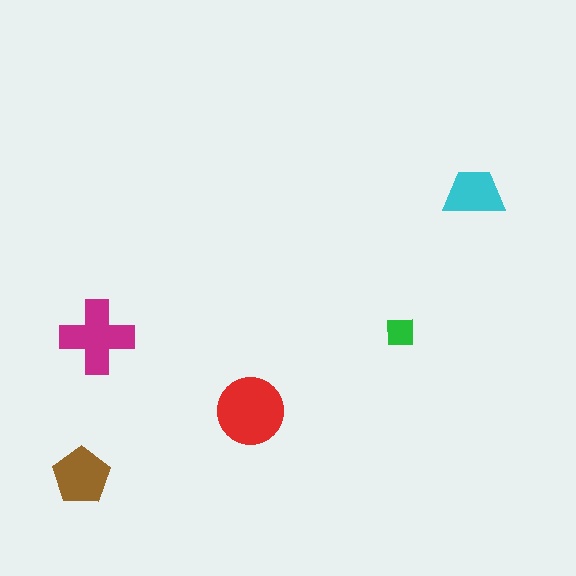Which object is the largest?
The red circle.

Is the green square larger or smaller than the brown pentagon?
Smaller.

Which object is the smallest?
The green square.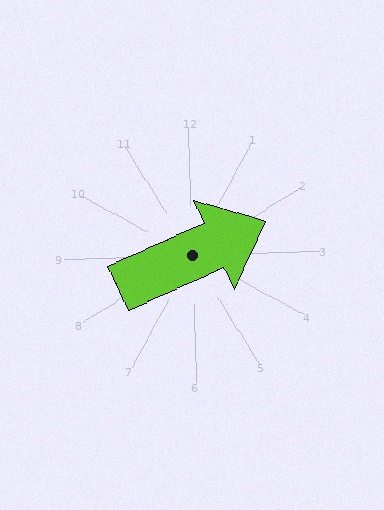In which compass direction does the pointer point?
Northeast.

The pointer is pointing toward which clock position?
Roughly 2 o'clock.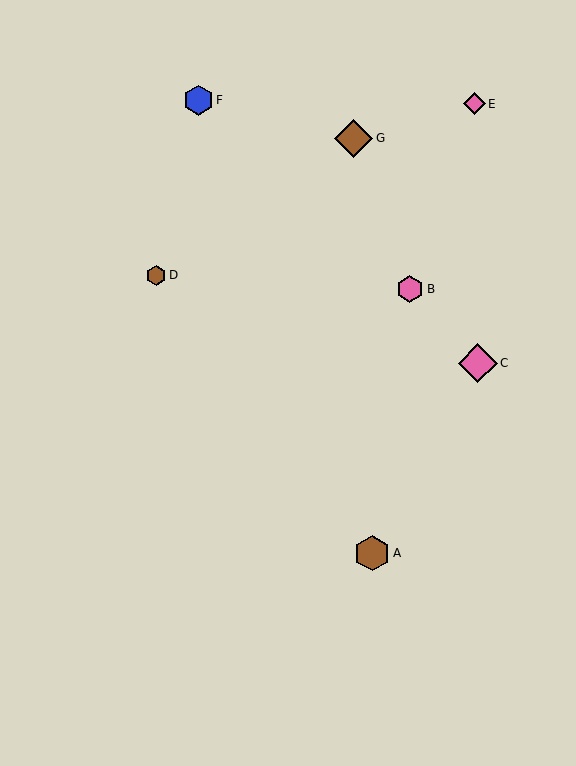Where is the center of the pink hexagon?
The center of the pink hexagon is at (410, 289).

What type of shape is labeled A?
Shape A is a brown hexagon.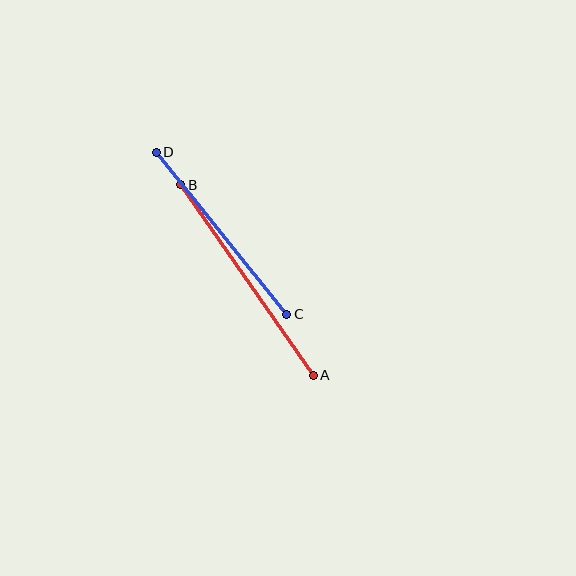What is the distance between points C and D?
The distance is approximately 208 pixels.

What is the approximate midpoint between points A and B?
The midpoint is at approximately (247, 280) pixels.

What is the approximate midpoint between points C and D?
The midpoint is at approximately (222, 233) pixels.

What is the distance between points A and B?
The distance is approximately 232 pixels.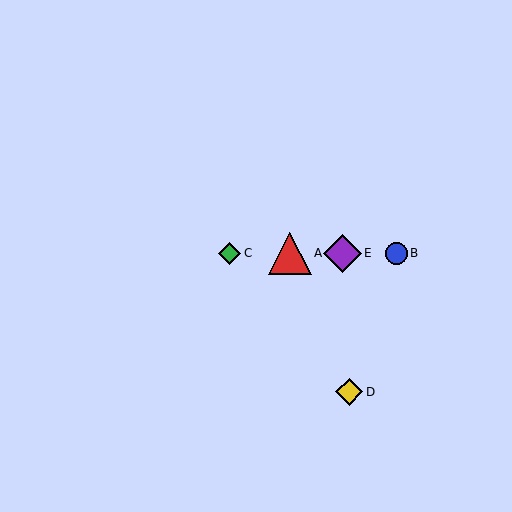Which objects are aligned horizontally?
Objects A, B, C, E are aligned horizontally.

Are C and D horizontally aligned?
No, C is at y≈253 and D is at y≈392.